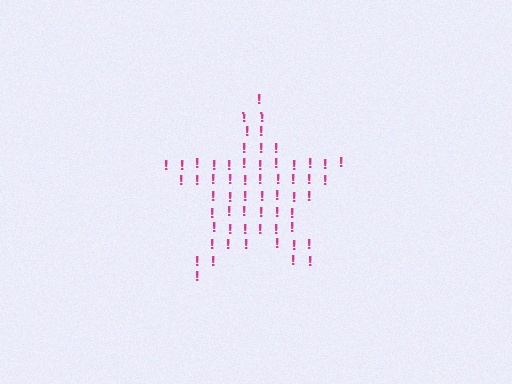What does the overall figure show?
The overall figure shows a star.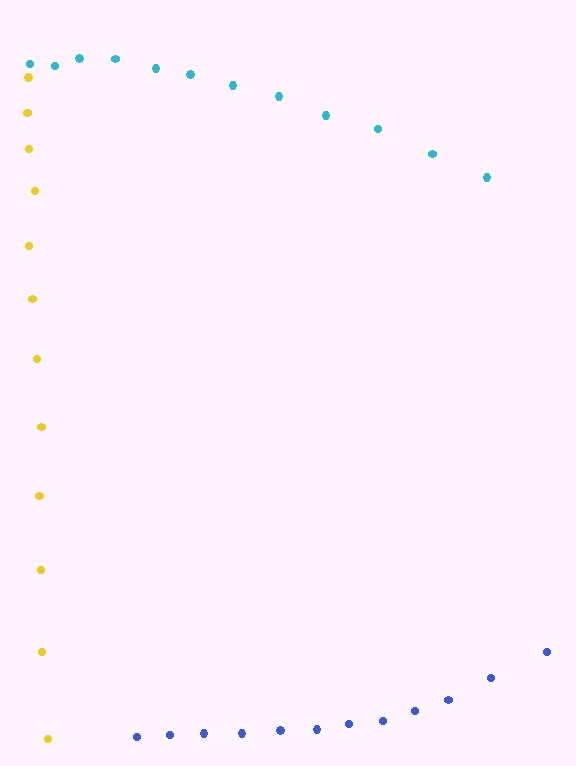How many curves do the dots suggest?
There are 3 distinct paths.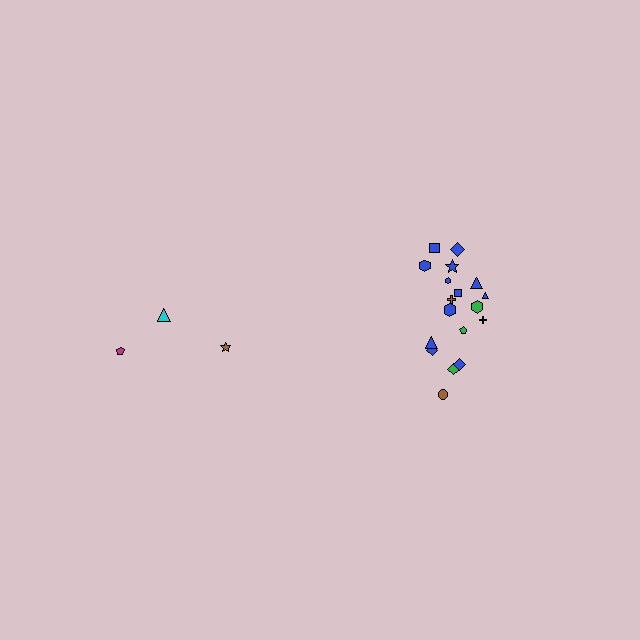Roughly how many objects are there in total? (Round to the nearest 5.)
Roughly 20 objects in total.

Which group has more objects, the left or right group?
The right group.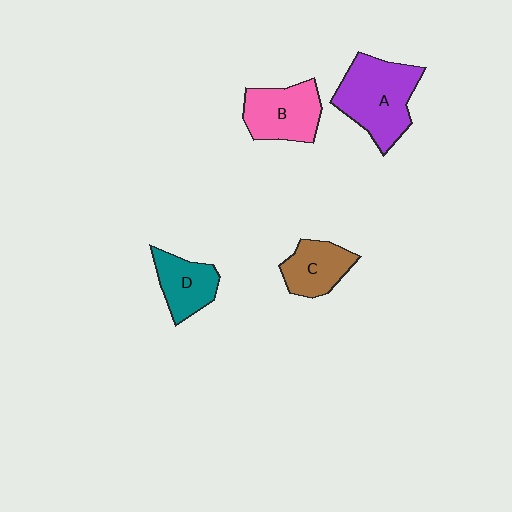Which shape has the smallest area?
Shape D (teal).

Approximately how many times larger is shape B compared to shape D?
Approximately 1.3 times.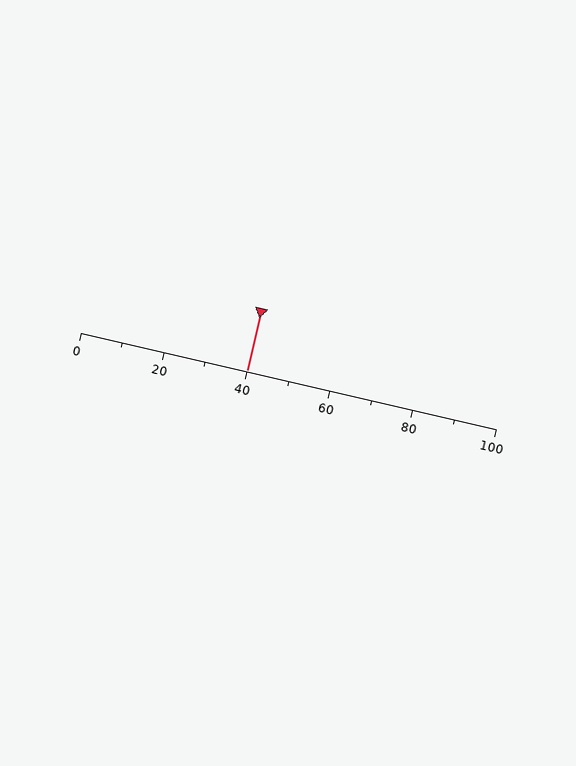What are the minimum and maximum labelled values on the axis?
The axis runs from 0 to 100.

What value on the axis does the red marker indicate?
The marker indicates approximately 40.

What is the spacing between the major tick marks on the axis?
The major ticks are spaced 20 apart.